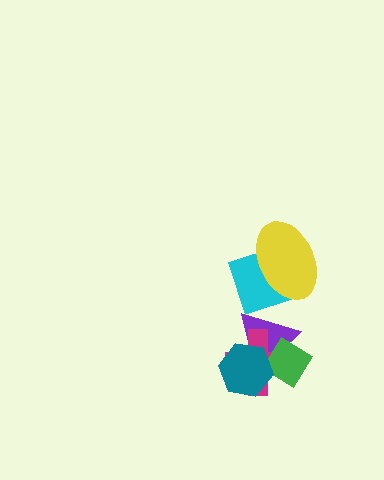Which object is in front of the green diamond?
The teal hexagon is in front of the green diamond.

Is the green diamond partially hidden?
Yes, it is partially covered by another shape.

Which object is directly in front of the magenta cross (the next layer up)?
The green diamond is directly in front of the magenta cross.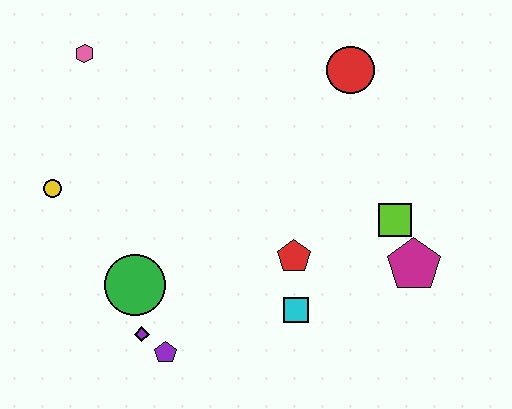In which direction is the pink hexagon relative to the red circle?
The pink hexagon is to the left of the red circle.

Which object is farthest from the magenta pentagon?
The pink hexagon is farthest from the magenta pentagon.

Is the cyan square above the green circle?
No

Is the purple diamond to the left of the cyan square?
Yes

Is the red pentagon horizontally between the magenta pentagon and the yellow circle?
Yes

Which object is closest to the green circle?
The purple diamond is closest to the green circle.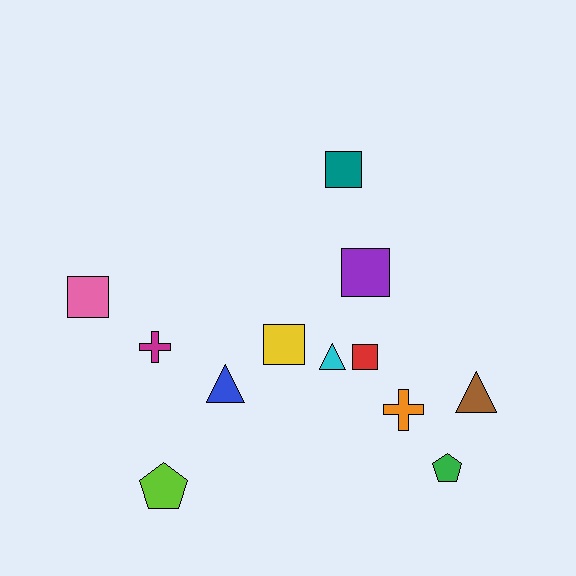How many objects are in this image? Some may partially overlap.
There are 12 objects.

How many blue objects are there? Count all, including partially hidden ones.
There is 1 blue object.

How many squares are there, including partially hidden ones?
There are 5 squares.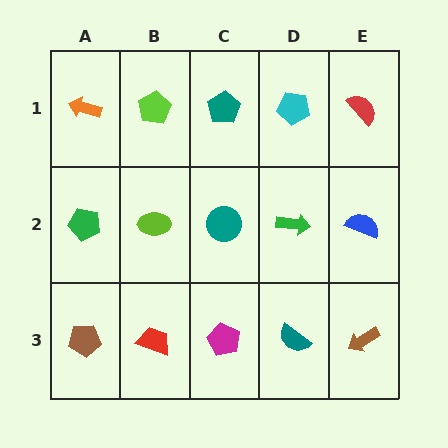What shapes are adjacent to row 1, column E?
A blue semicircle (row 2, column E), a cyan pentagon (row 1, column D).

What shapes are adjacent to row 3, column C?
A teal circle (row 2, column C), a red trapezoid (row 3, column B), a teal semicircle (row 3, column D).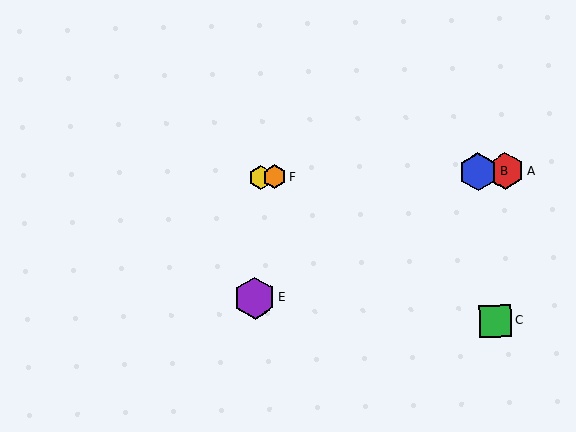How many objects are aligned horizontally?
4 objects (A, B, D, F) are aligned horizontally.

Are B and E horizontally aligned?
No, B is at y≈172 and E is at y≈298.